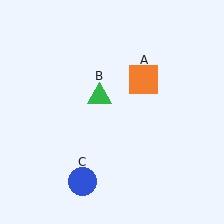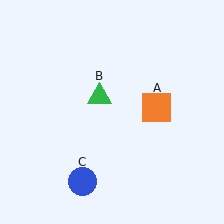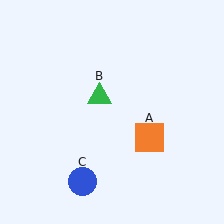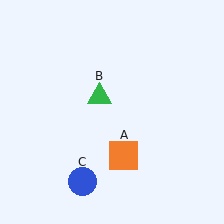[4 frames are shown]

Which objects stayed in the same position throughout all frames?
Green triangle (object B) and blue circle (object C) remained stationary.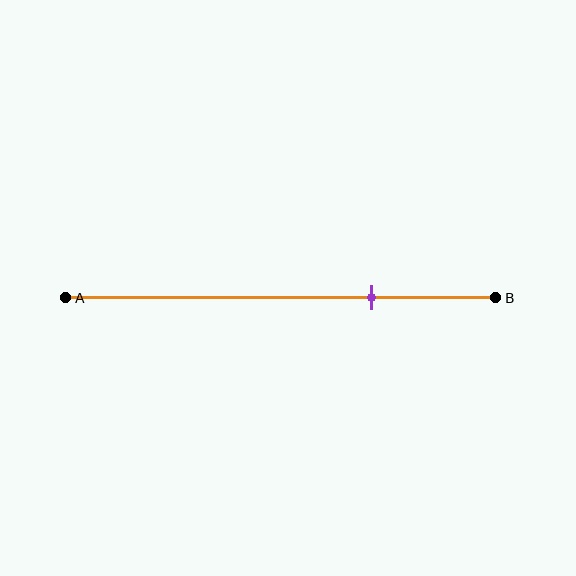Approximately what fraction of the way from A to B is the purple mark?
The purple mark is approximately 70% of the way from A to B.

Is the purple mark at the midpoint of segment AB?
No, the mark is at about 70% from A, not at the 50% midpoint.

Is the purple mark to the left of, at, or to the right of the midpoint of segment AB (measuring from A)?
The purple mark is to the right of the midpoint of segment AB.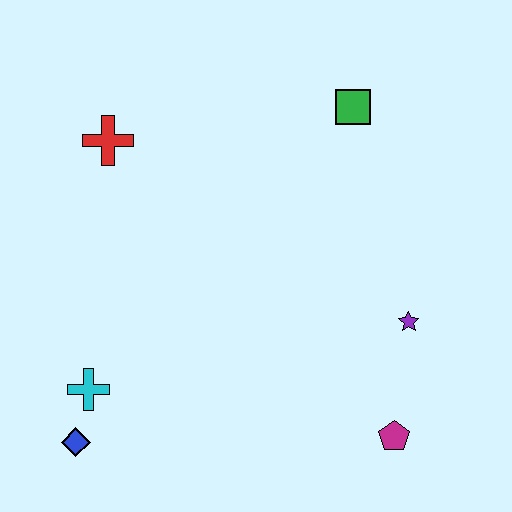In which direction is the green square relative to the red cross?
The green square is to the right of the red cross.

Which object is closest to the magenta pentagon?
The purple star is closest to the magenta pentagon.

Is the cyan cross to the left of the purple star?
Yes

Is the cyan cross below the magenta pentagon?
No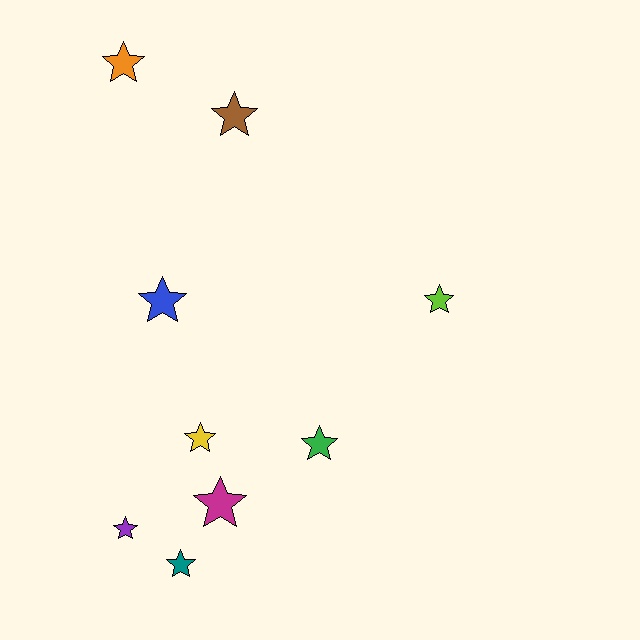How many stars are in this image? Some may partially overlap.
There are 9 stars.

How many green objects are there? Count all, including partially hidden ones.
There is 1 green object.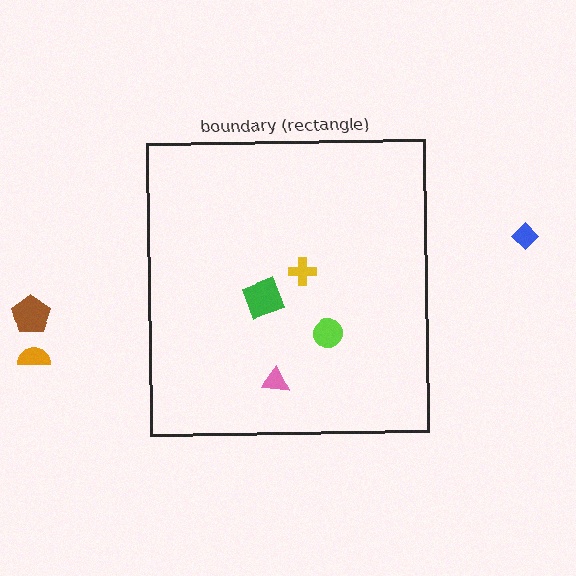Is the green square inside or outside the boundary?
Inside.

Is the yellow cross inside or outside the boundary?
Inside.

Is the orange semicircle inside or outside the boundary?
Outside.